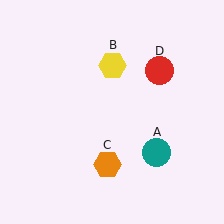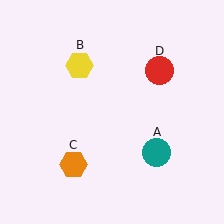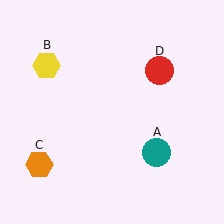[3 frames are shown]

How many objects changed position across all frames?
2 objects changed position: yellow hexagon (object B), orange hexagon (object C).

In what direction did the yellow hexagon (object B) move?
The yellow hexagon (object B) moved left.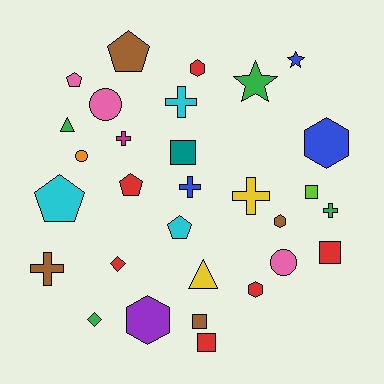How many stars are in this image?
There are 2 stars.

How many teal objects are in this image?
There is 1 teal object.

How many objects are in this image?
There are 30 objects.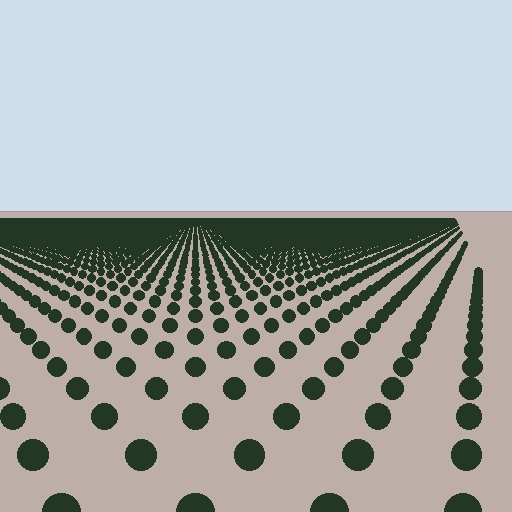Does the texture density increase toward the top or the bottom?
Density increases toward the top.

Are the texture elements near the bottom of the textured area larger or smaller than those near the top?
Larger. Near the bottom, elements are closer to the viewer and appear at a bigger on-screen size.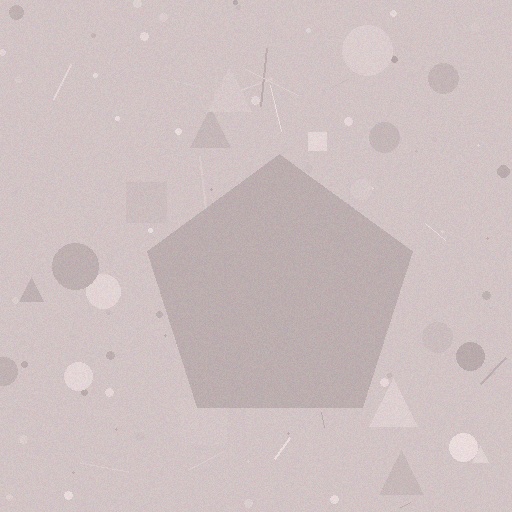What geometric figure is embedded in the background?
A pentagon is embedded in the background.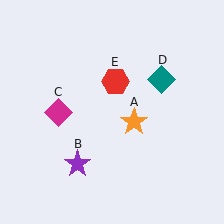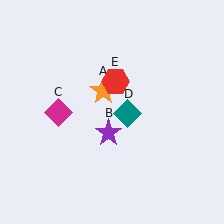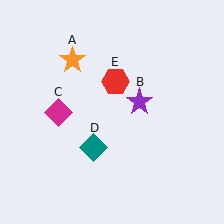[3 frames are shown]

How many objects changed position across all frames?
3 objects changed position: orange star (object A), purple star (object B), teal diamond (object D).